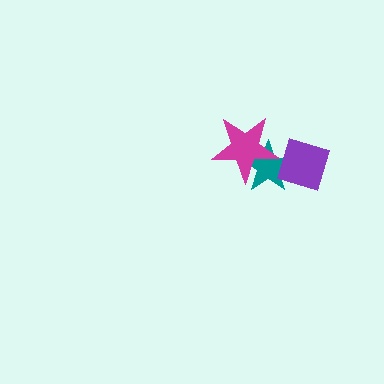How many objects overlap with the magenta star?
1 object overlaps with the magenta star.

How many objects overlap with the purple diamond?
1 object overlaps with the purple diamond.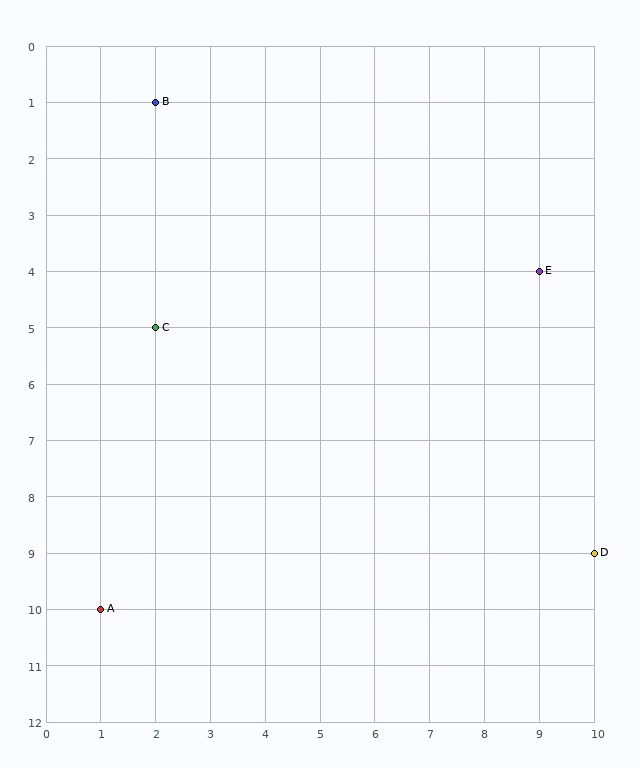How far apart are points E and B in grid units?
Points E and B are 7 columns and 3 rows apart (about 7.6 grid units diagonally).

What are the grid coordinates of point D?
Point D is at grid coordinates (10, 9).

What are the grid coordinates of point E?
Point E is at grid coordinates (9, 4).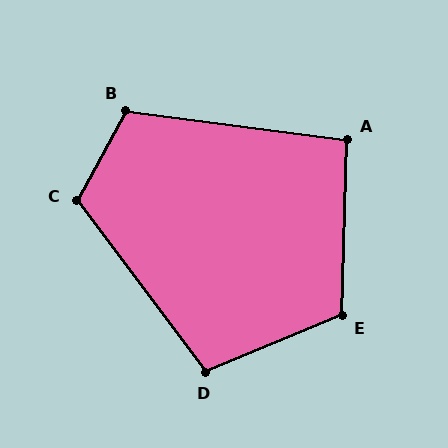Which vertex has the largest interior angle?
E, at approximately 114 degrees.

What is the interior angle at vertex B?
Approximately 112 degrees (obtuse).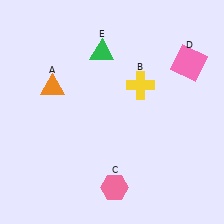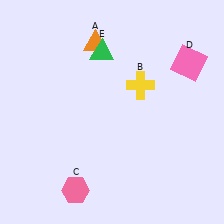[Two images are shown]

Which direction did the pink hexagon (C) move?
The pink hexagon (C) moved left.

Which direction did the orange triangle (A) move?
The orange triangle (A) moved up.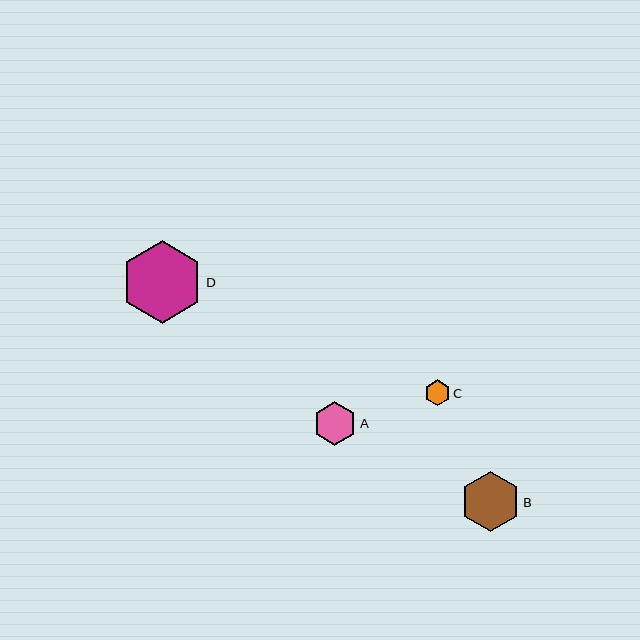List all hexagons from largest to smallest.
From largest to smallest: D, B, A, C.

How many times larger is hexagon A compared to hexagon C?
Hexagon A is approximately 1.7 times the size of hexagon C.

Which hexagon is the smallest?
Hexagon C is the smallest with a size of approximately 26 pixels.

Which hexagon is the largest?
Hexagon D is the largest with a size of approximately 83 pixels.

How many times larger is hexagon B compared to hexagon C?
Hexagon B is approximately 2.3 times the size of hexagon C.